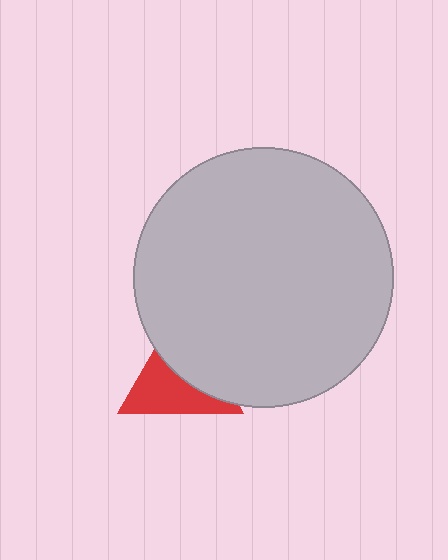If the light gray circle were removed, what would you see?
You would see the complete red triangle.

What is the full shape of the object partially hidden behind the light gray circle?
The partially hidden object is a red triangle.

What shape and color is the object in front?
The object in front is a light gray circle.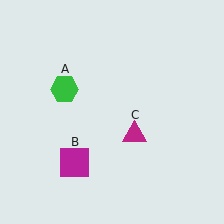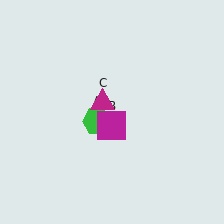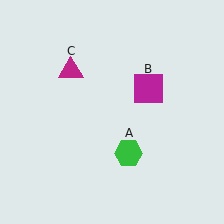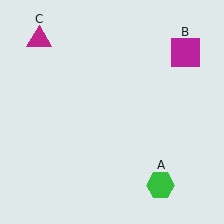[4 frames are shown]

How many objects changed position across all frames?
3 objects changed position: green hexagon (object A), magenta square (object B), magenta triangle (object C).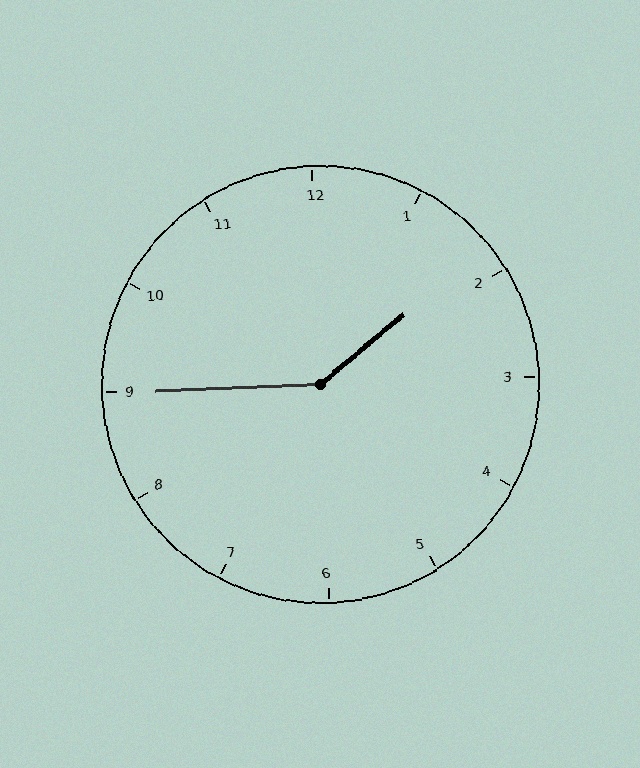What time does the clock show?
1:45.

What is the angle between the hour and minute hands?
Approximately 142 degrees.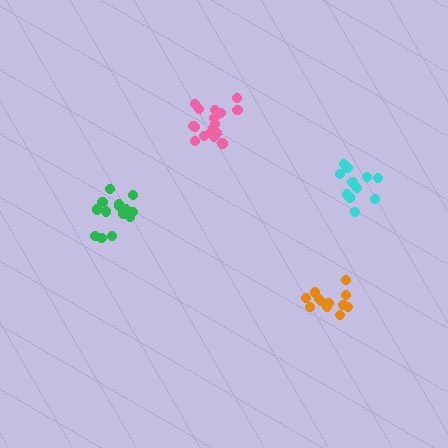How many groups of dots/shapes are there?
There are 4 groups.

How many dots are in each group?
Group 1: 12 dots, Group 2: 14 dots, Group 3: 18 dots, Group 4: 12 dots (56 total).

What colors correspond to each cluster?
The clusters are colored: cyan, green, pink, orange.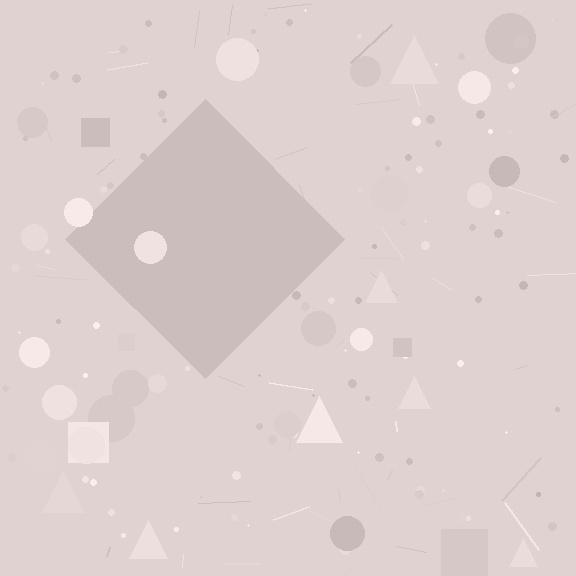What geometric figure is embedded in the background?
A diamond is embedded in the background.